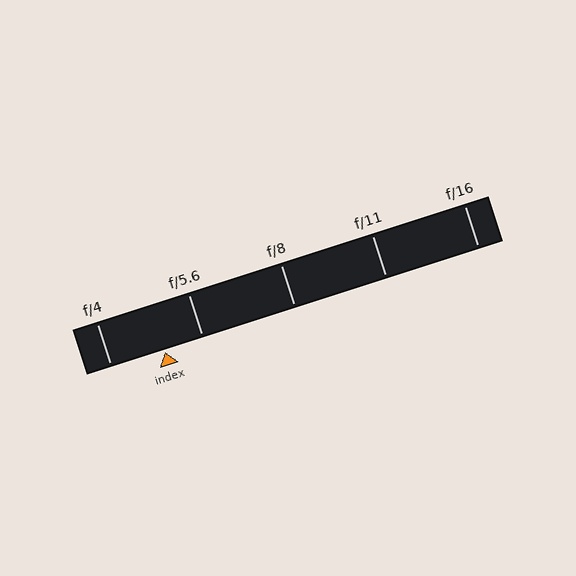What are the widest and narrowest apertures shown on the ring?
The widest aperture shown is f/4 and the narrowest is f/16.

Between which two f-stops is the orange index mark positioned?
The index mark is between f/4 and f/5.6.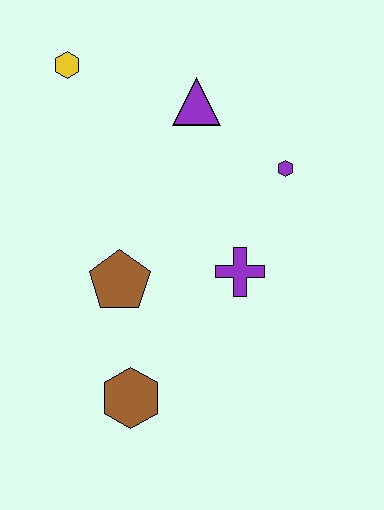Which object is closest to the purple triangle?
The purple hexagon is closest to the purple triangle.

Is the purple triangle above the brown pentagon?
Yes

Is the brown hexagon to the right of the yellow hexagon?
Yes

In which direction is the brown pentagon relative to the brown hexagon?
The brown pentagon is above the brown hexagon.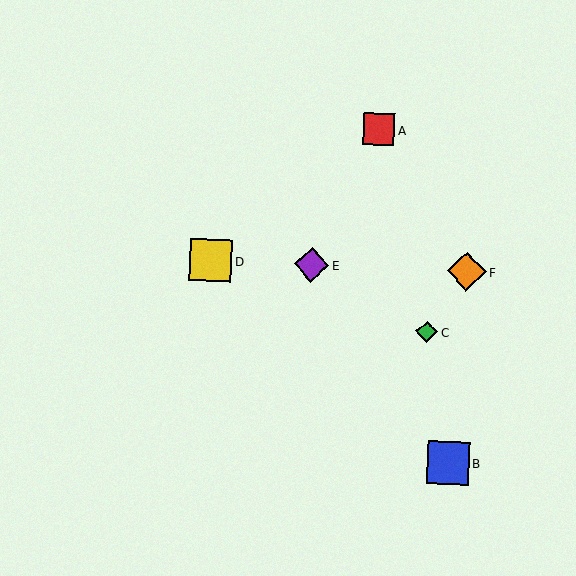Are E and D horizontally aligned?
Yes, both are at y≈265.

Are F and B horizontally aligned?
No, F is at y≈271 and B is at y≈463.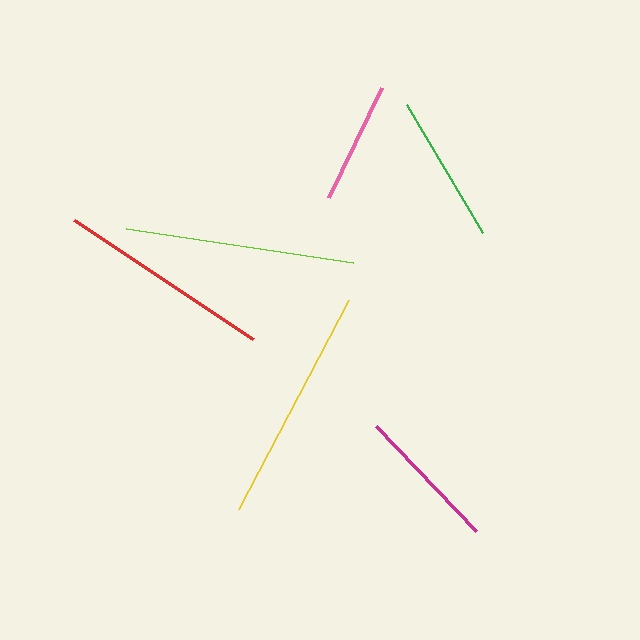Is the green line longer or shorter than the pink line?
The green line is longer than the pink line.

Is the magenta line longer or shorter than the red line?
The red line is longer than the magenta line.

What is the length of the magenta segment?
The magenta segment is approximately 145 pixels long.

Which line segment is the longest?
The yellow line is the longest at approximately 237 pixels.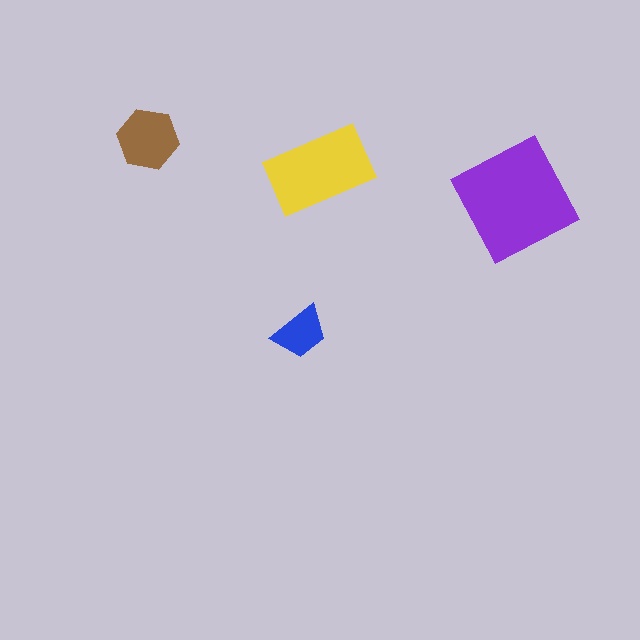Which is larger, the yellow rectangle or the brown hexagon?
The yellow rectangle.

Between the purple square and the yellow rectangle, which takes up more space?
The purple square.